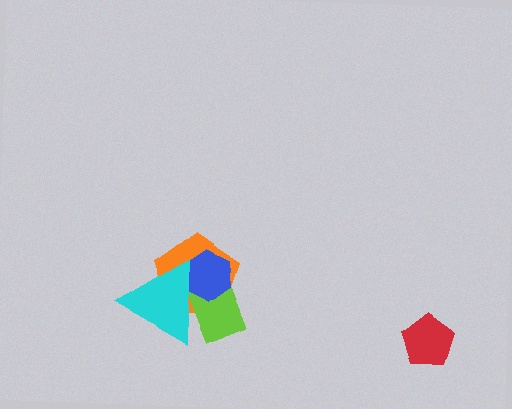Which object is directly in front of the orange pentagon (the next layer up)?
The lime rectangle is directly in front of the orange pentagon.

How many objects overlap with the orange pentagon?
3 objects overlap with the orange pentagon.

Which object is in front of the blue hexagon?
The cyan triangle is in front of the blue hexagon.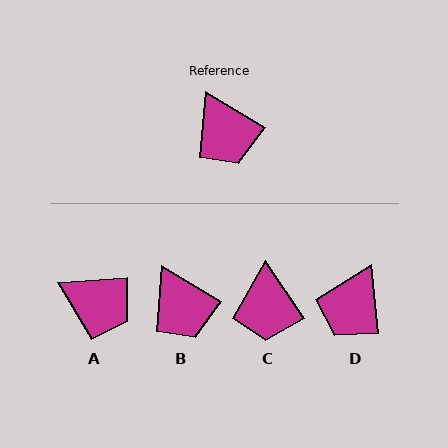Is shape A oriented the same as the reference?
No, it is off by about 36 degrees.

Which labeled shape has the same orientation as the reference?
B.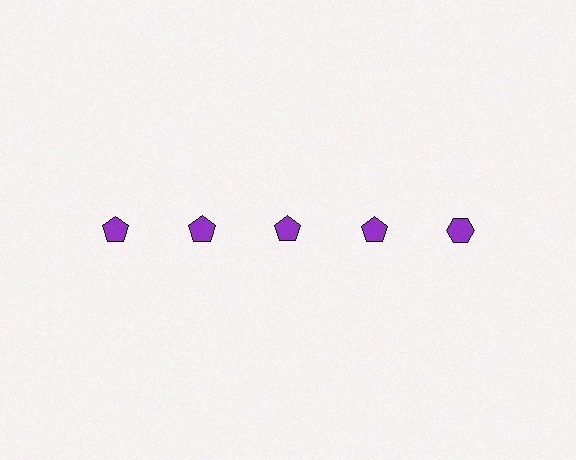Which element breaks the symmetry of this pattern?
The purple hexagon in the top row, rightmost column breaks the symmetry. All other shapes are purple pentagons.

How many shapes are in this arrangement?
There are 5 shapes arranged in a grid pattern.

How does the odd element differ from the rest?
It has a different shape: hexagon instead of pentagon.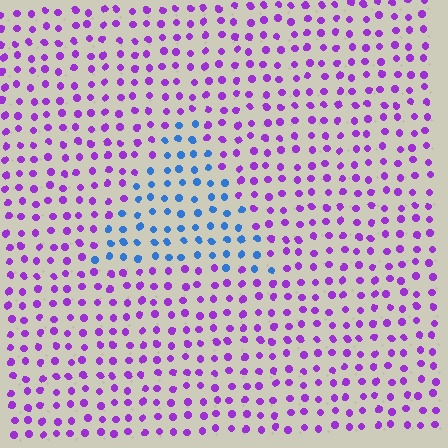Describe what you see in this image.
The image is filled with small purple elements in a uniform arrangement. A triangle-shaped region is visible where the elements are tinted to a slightly different hue, forming a subtle color boundary.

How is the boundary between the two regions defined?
The boundary is defined purely by a slight shift in hue (about 67 degrees). Spacing, size, and orientation are identical on both sides.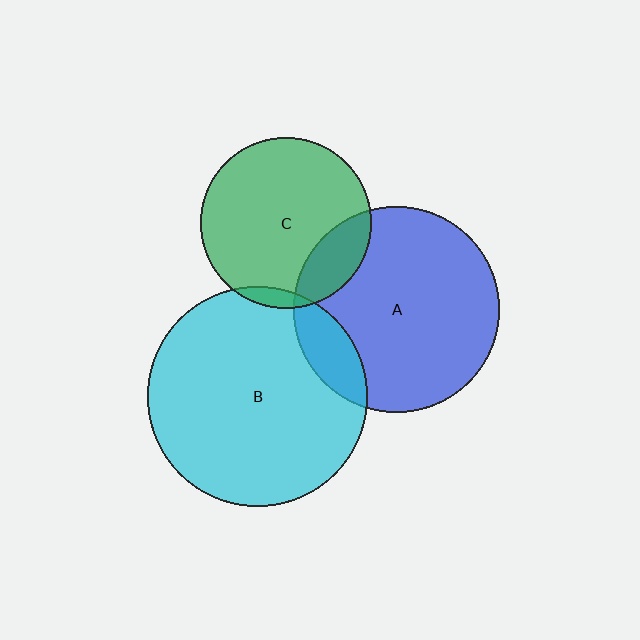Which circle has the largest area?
Circle B (cyan).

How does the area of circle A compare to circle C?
Approximately 1.4 times.